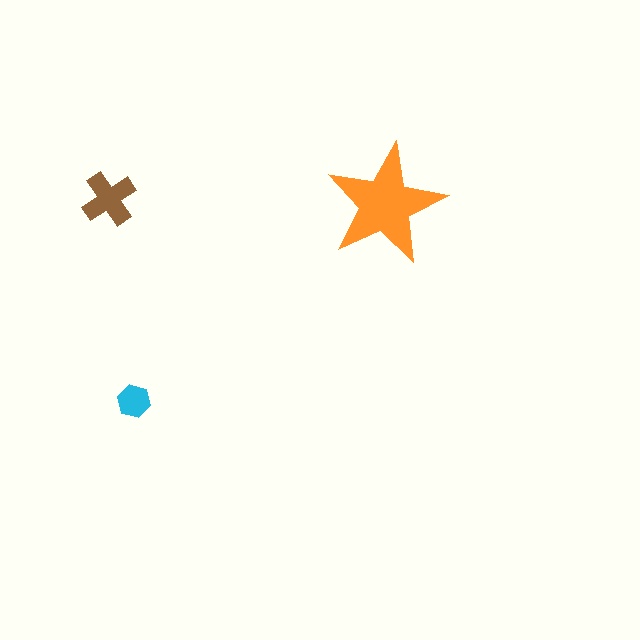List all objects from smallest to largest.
The cyan hexagon, the brown cross, the orange star.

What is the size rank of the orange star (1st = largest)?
1st.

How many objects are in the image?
There are 3 objects in the image.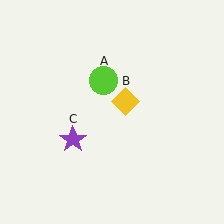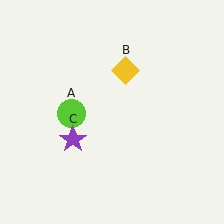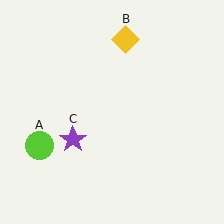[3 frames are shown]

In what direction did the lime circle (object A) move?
The lime circle (object A) moved down and to the left.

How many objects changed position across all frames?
2 objects changed position: lime circle (object A), yellow diamond (object B).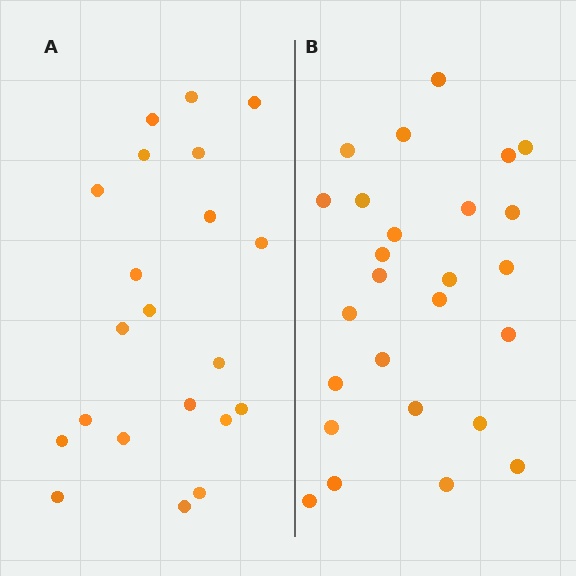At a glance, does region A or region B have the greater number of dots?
Region B (the right region) has more dots.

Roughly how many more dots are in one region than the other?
Region B has about 5 more dots than region A.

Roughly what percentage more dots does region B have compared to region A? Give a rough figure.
About 25% more.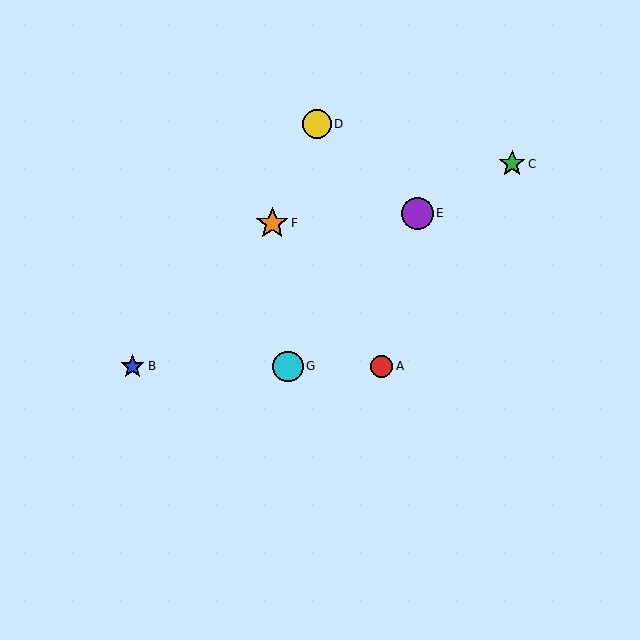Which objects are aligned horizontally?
Objects A, B, G are aligned horizontally.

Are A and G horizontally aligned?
Yes, both are at y≈366.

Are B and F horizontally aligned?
No, B is at y≈366 and F is at y≈223.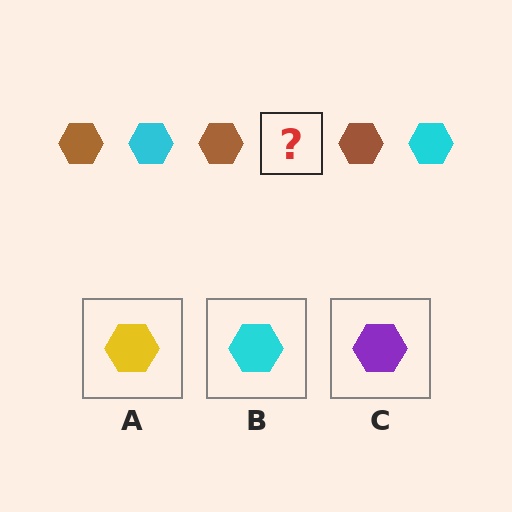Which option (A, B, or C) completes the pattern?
B.